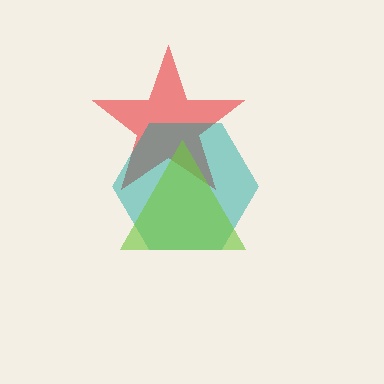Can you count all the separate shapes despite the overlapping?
Yes, there are 3 separate shapes.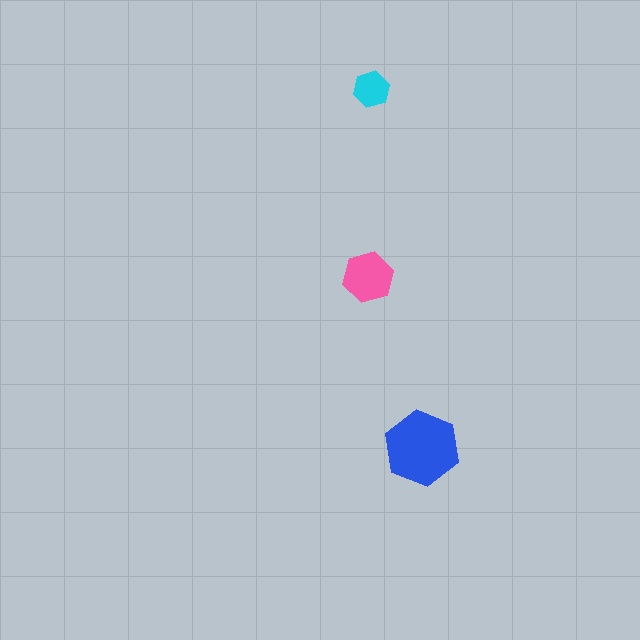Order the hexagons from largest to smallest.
the blue one, the pink one, the cyan one.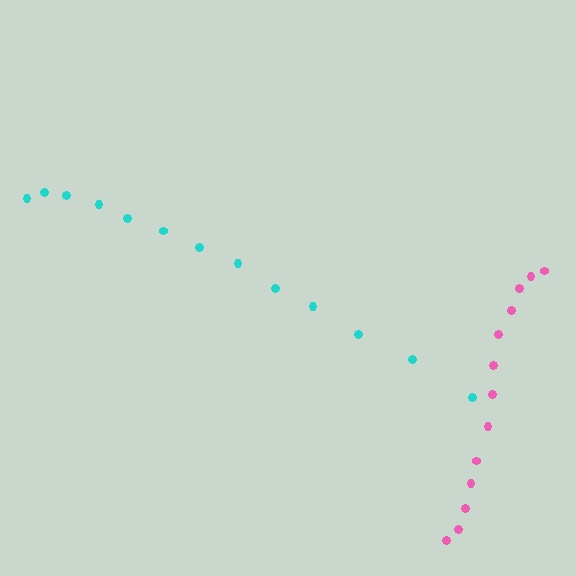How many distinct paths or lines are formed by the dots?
There are 2 distinct paths.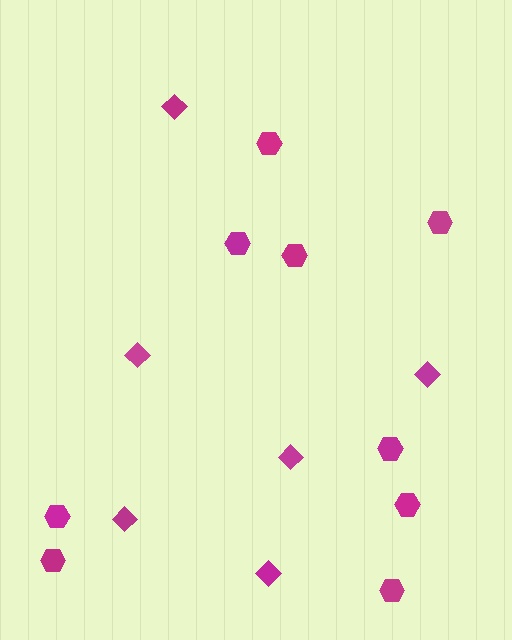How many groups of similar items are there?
There are 2 groups: one group of diamonds (6) and one group of hexagons (9).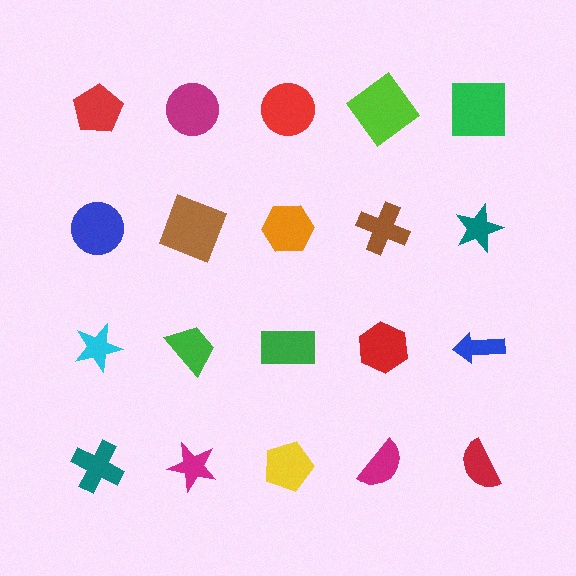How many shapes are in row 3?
5 shapes.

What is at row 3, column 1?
A cyan star.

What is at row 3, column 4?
A red hexagon.